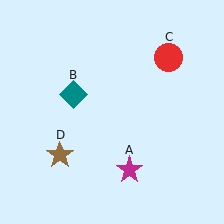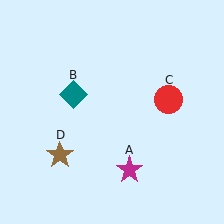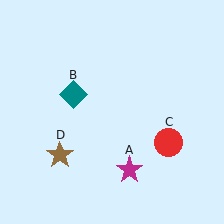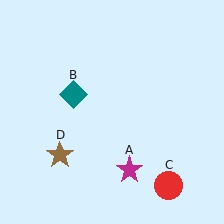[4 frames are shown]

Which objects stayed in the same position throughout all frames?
Magenta star (object A) and teal diamond (object B) and brown star (object D) remained stationary.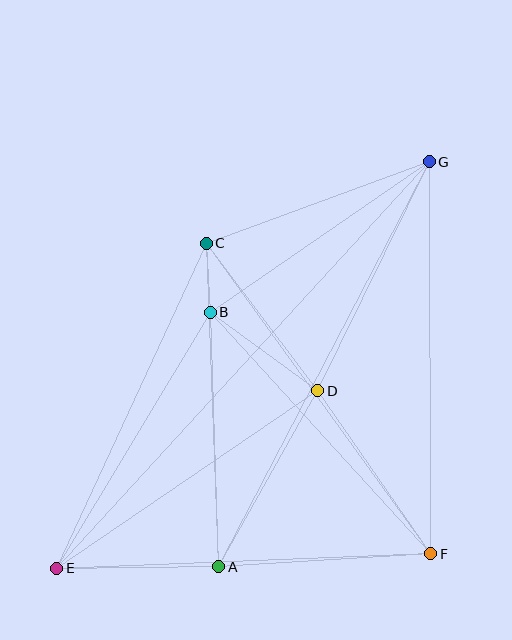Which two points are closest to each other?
Points B and C are closest to each other.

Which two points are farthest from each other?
Points E and G are farthest from each other.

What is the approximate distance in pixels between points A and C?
The distance between A and C is approximately 324 pixels.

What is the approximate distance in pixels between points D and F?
The distance between D and F is approximately 199 pixels.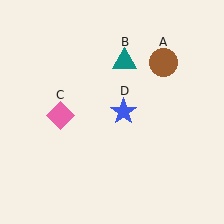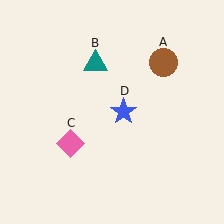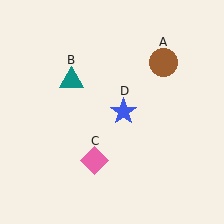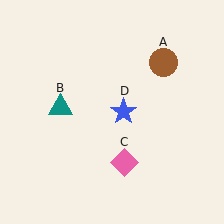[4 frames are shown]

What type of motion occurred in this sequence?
The teal triangle (object B), pink diamond (object C) rotated counterclockwise around the center of the scene.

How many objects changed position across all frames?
2 objects changed position: teal triangle (object B), pink diamond (object C).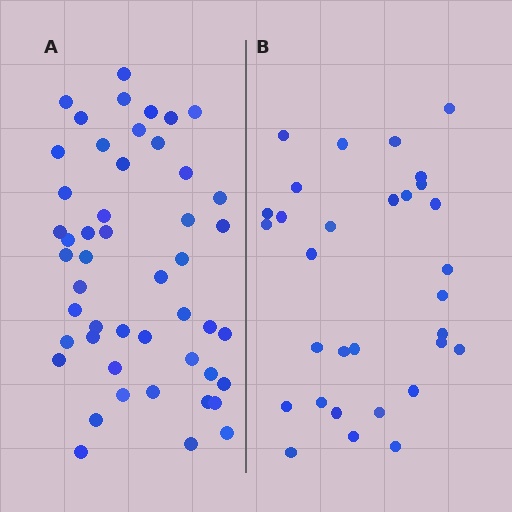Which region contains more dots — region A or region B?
Region A (the left region) has more dots.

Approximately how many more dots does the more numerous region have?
Region A has approximately 20 more dots than region B.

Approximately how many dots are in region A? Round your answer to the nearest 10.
About 50 dots. (The exact count is 49, which rounds to 50.)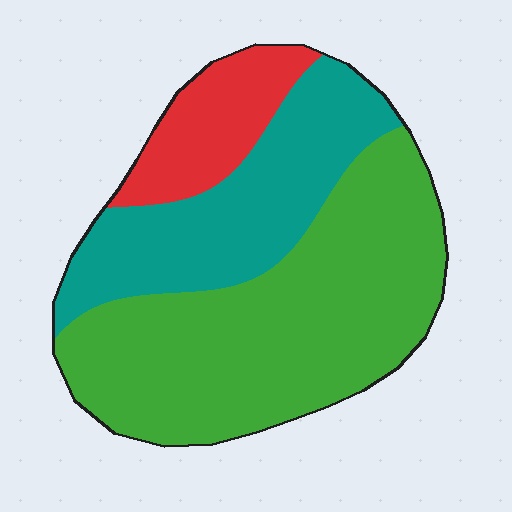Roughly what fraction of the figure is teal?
Teal takes up about one third (1/3) of the figure.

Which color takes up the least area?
Red, at roughly 15%.